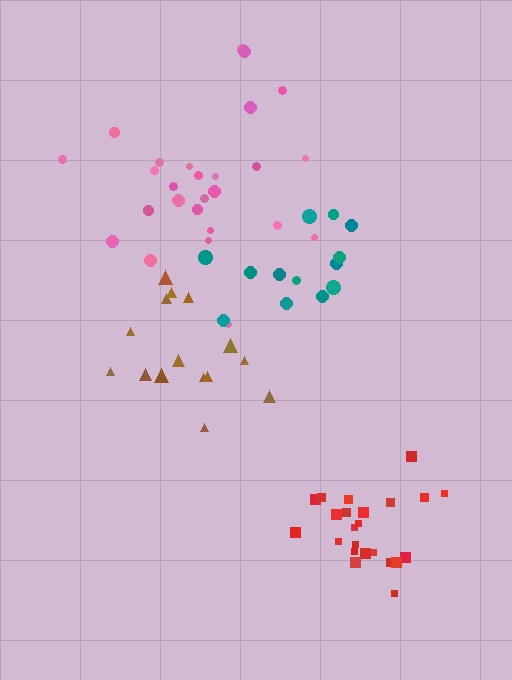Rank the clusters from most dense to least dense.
red, pink, brown, teal.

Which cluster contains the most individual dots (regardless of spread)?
Pink (26).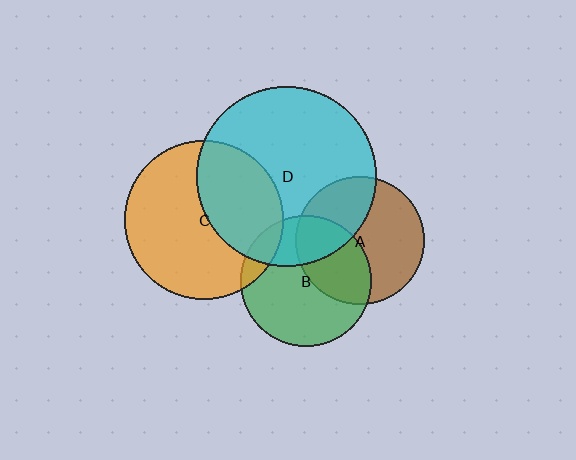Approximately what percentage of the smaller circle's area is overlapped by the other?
Approximately 30%.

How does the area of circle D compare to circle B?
Approximately 1.9 times.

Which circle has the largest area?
Circle D (cyan).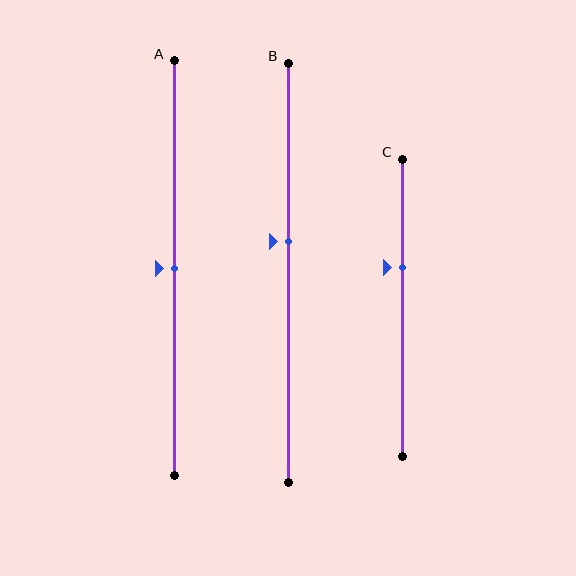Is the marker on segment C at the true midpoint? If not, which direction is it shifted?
No, the marker on segment C is shifted upward by about 14% of the segment length.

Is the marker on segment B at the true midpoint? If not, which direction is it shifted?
No, the marker on segment B is shifted upward by about 7% of the segment length.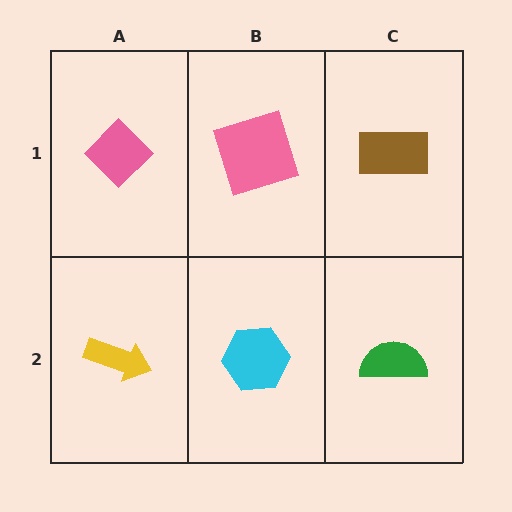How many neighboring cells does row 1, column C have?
2.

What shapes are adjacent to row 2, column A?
A pink diamond (row 1, column A), a cyan hexagon (row 2, column B).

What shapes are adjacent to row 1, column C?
A green semicircle (row 2, column C), a pink square (row 1, column B).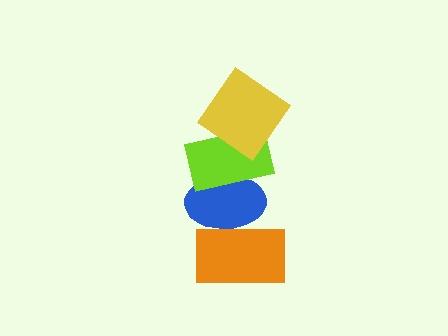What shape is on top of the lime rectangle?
The yellow diamond is on top of the lime rectangle.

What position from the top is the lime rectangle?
The lime rectangle is 2nd from the top.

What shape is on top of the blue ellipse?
The lime rectangle is on top of the blue ellipse.